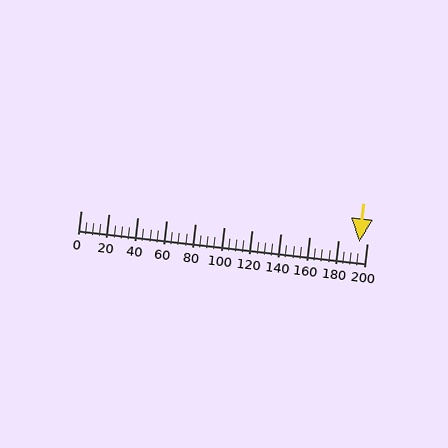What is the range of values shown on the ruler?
The ruler shows values from 0 to 200.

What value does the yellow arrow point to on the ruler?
The yellow arrow points to approximately 195.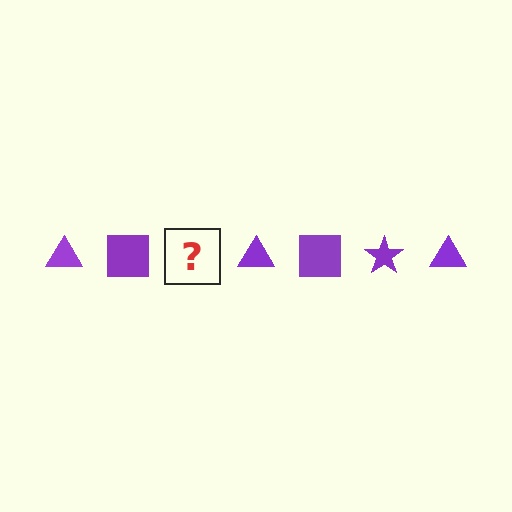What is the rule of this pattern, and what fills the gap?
The rule is that the pattern cycles through triangle, square, star shapes in purple. The gap should be filled with a purple star.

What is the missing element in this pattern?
The missing element is a purple star.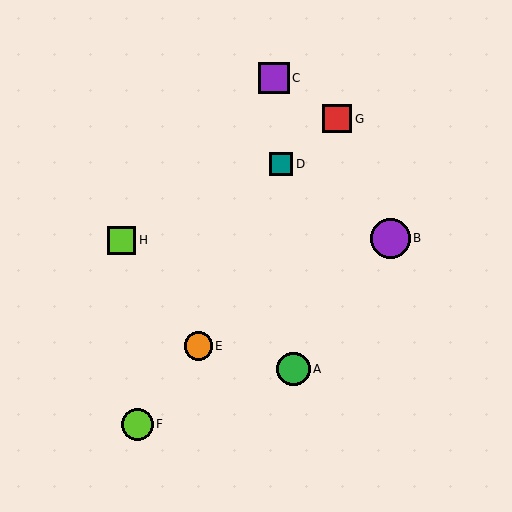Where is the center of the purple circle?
The center of the purple circle is at (391, 238).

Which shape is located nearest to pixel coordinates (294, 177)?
The teal square (labeled D) at (281, 164) is nearest to that location.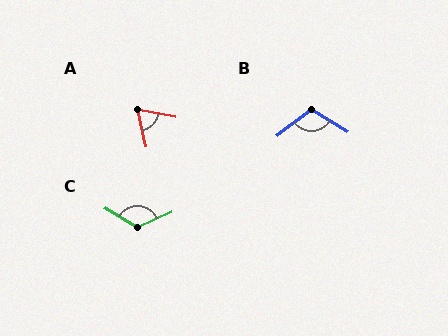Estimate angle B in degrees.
Approximately 111 degrees.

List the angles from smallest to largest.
A (66°), B (111°), C (125°).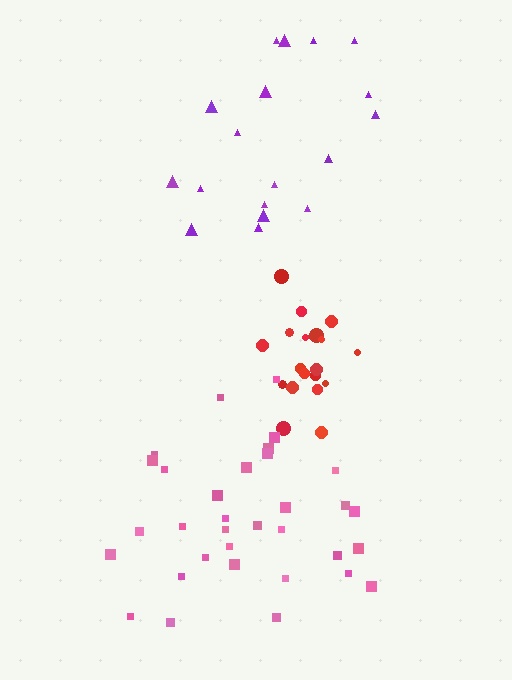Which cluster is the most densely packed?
Red.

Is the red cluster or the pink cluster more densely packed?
Red.